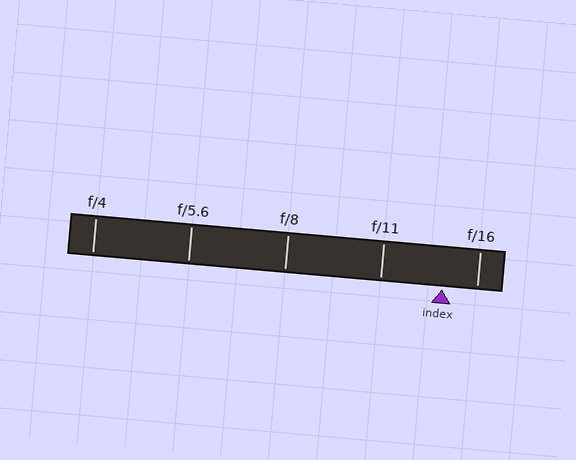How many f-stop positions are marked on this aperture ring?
There are 5 f-stop positions marked.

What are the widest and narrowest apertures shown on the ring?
The widest aperture shown is f/4 and the narrowest is f/16.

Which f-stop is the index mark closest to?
The index mark is closest to f/16.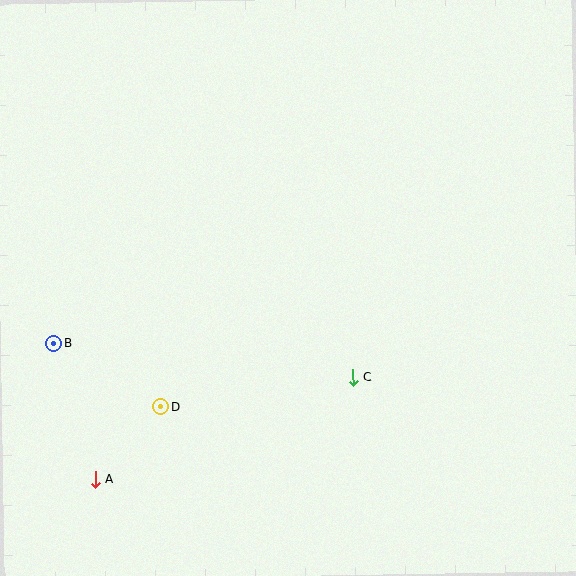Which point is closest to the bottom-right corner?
Point C is closest to the bottom-right corner.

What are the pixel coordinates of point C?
Point C is at (353, 377).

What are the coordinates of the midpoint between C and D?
The midpoint between C and D is at (257, 392).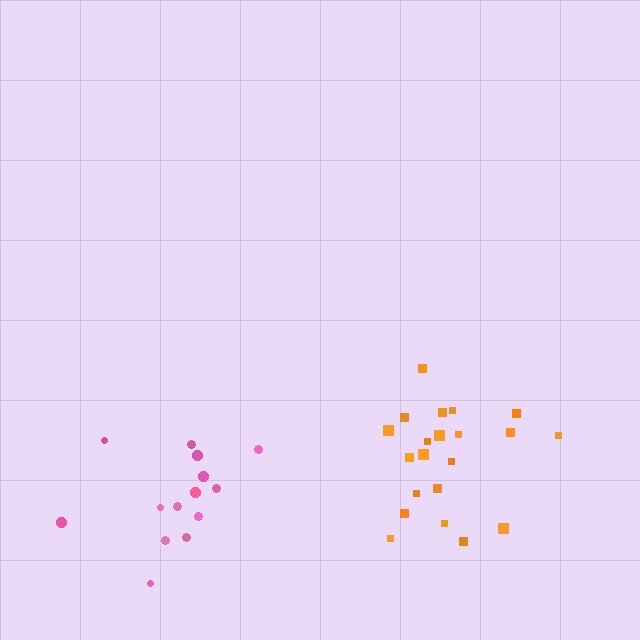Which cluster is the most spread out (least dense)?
Pink.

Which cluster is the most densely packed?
Orange.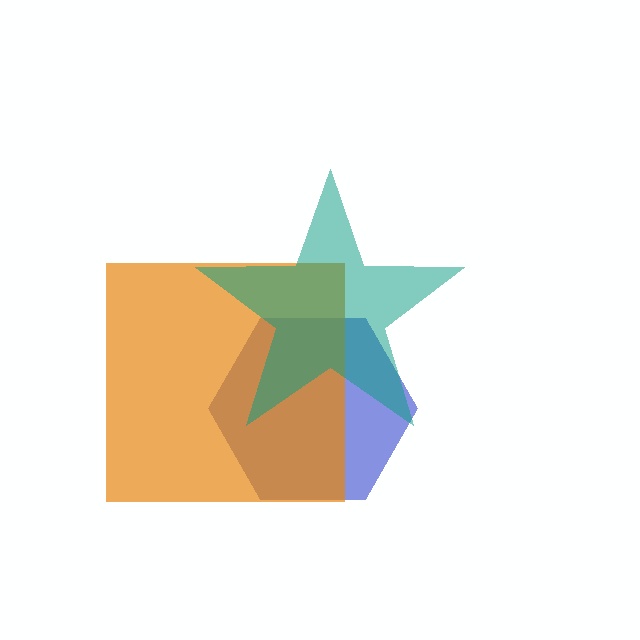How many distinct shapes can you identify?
There are 3 distinct shapes: a blue hexagon, an orange square, a teal star.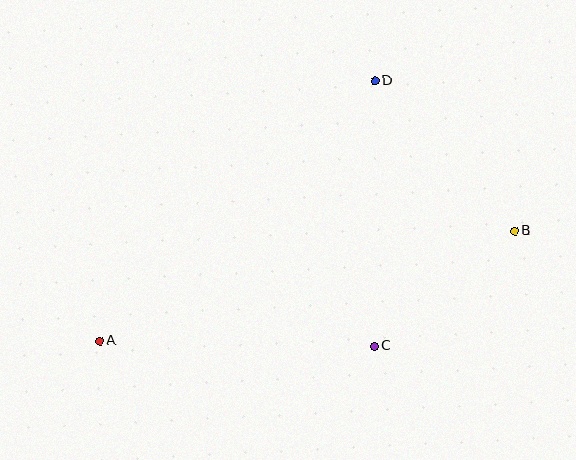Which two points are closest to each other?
Points B and C are closest to each other.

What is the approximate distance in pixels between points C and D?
The distance between C and D is approximately 266 pixels.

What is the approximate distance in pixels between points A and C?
The distance between A and C is approximately 275 pixels.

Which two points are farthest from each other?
Points A and B are farthest from each other.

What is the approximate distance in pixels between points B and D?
The distance between B and D is approximately 206 pixels.